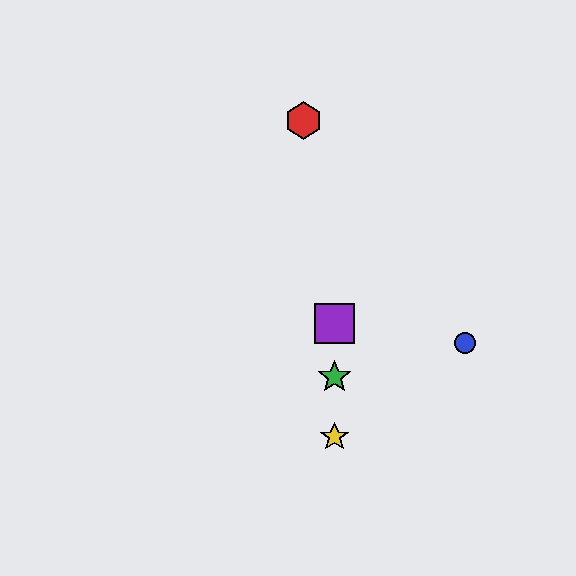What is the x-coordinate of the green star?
The green star is at x≈335.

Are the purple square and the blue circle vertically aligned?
No, the purple square is at x≈335 and the blue circle is at x≈465.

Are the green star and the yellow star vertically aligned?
Yes, both are at x≈335.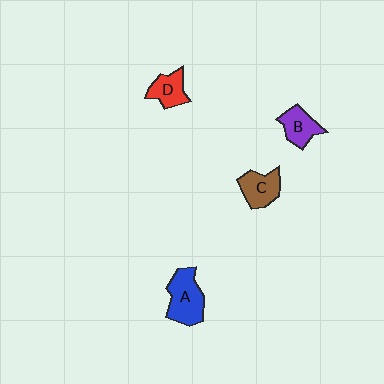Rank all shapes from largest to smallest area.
From largest to smallest: A (blue), C (brown), B (purple), D (red).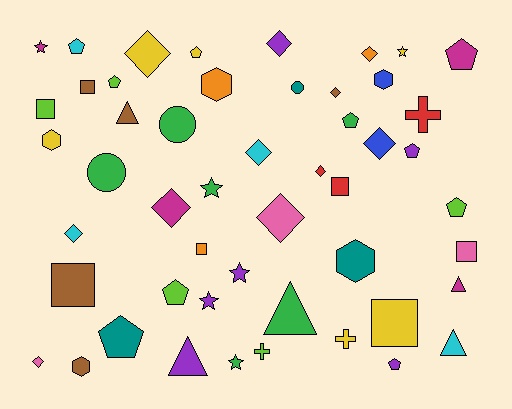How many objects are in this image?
There are 50 objects.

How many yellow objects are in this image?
There are 6 yellow objects.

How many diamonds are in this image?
There are 11 diamonds.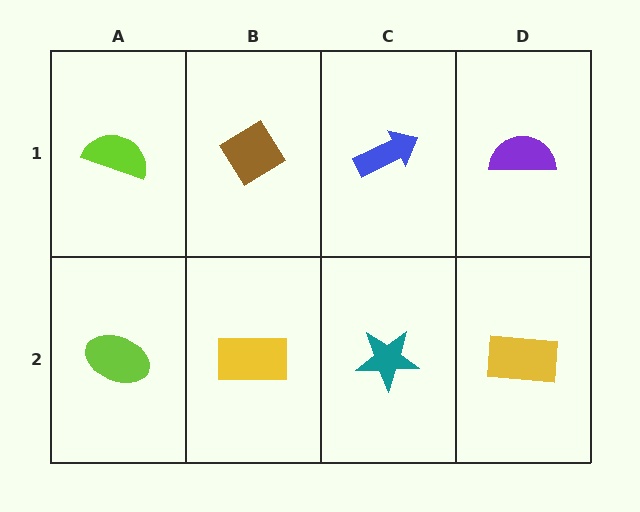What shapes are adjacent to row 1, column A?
A lime ellipse (row 2, column A), a brown diamond (row 1, column B).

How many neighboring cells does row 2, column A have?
2.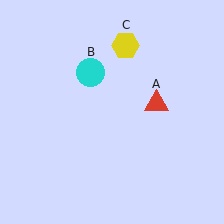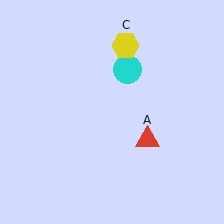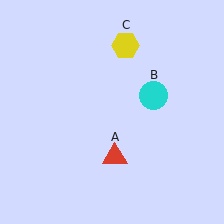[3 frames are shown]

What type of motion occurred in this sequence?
The red triangle (object A), cyan circle (object B) rotated clockwise around the center of the scene.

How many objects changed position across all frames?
2 objects changed position: red triangle (object A), cyan circle (object B).